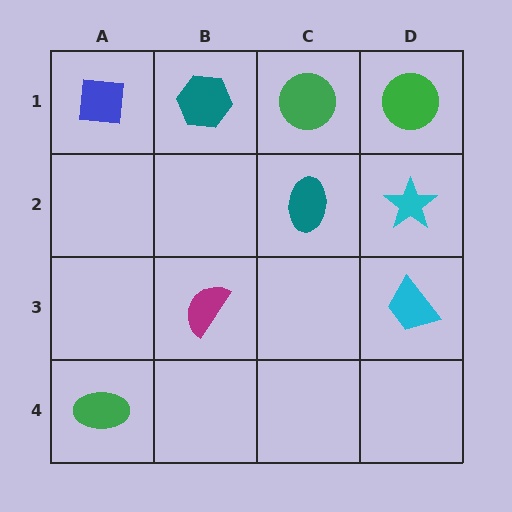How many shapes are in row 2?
2 shapes.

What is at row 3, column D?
A cyan trapezoid.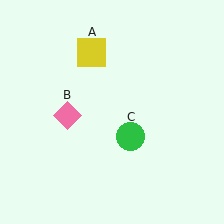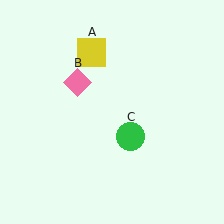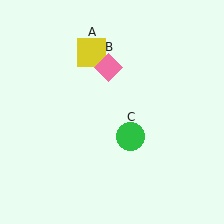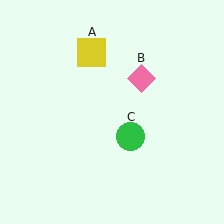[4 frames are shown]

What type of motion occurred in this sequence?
The pink diamond (object B) rotated clockwise around the center of the scene.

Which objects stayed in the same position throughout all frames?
Yellow square (object A) and green circle (object C) remained stationary.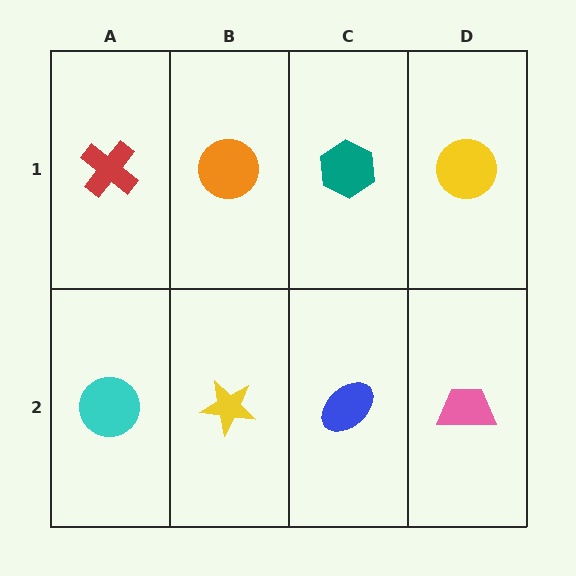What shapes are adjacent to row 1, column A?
A cyan circle (row 2, column A), an orange circle (row 1, column B).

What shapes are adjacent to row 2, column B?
An orange circle (row 1, column B), a cyan circle (row 2, column A), a blue ellipse (row 2, column C).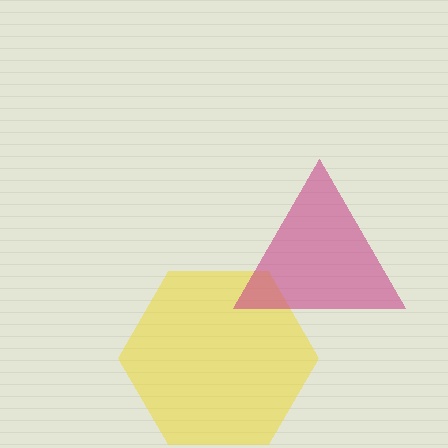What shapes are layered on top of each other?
The layered shapes are: a yellow hexagon, a magenta triangle.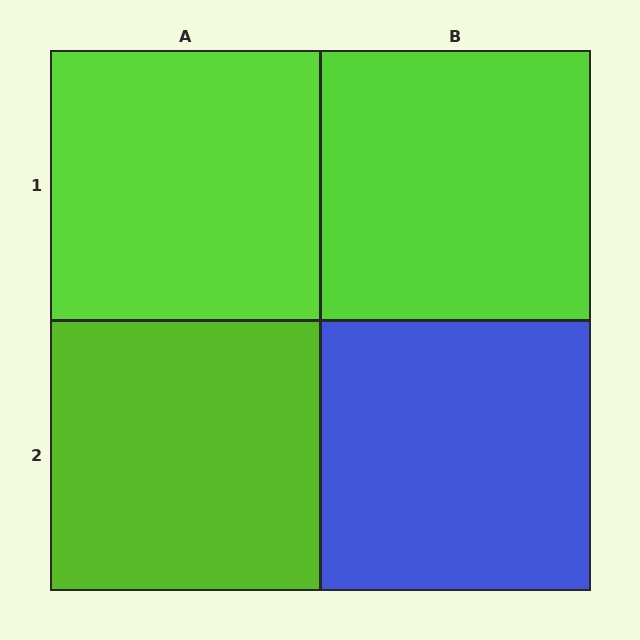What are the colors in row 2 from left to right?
Lime, blue.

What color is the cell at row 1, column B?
Lime.